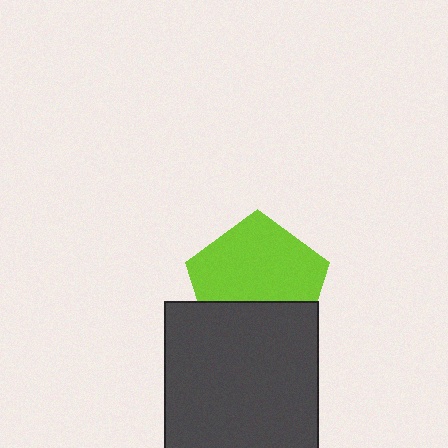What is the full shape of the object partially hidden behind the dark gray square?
The partially hidden object is a lime pentagon.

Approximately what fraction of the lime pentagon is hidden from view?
Roughly 35% of the lime pentagon is hidden behind the dark gray square.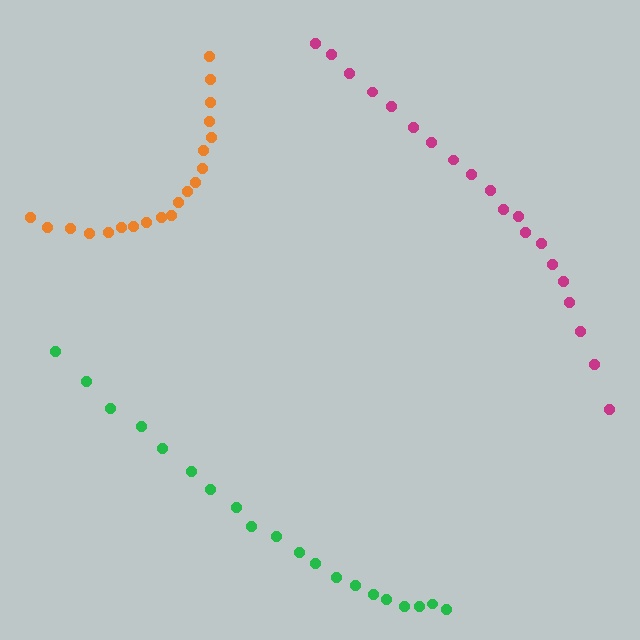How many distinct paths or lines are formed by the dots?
There are 3 distinct paths.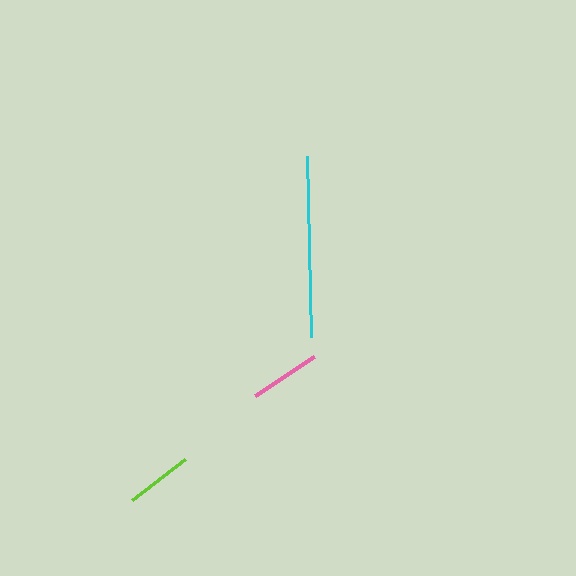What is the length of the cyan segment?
The cyan segment is approximately 181 pixels long.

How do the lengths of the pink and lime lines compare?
The pink and lime lines are approximately the same length.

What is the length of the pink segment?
The pink segment is approximately 71 pixels long.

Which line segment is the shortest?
The lime line is the shortest at approximately 66 pixels.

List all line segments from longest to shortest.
From longest to shortest: cyan, pink, lime.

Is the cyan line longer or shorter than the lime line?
The cyan line is longer than the lime line.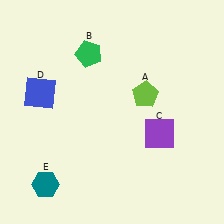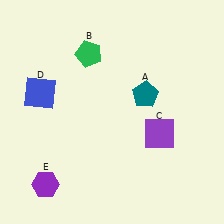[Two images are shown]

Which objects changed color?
A changed from lime to teal. E changed from teal to purple.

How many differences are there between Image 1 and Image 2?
There are 2 differences between the two images.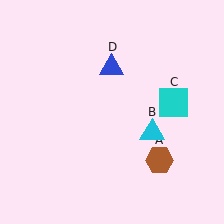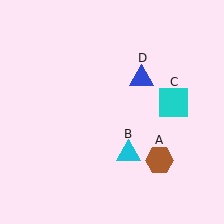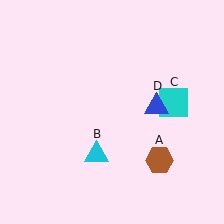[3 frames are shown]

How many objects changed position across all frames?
2 objects changed position: cyan triangle (object B), blue triangle (object D).